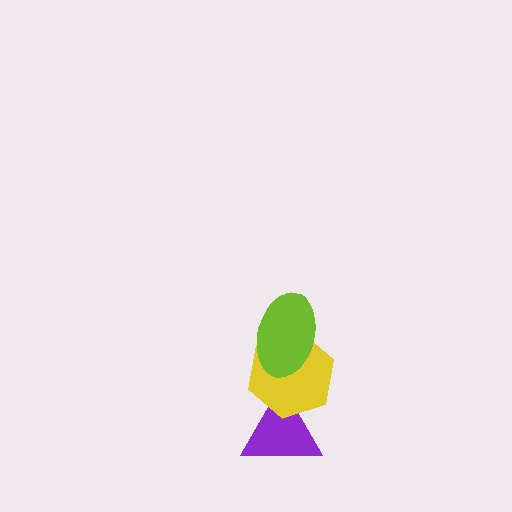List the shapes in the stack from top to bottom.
From top to bottom: the lime ellipse, the yellow hexagon, the purple triangle.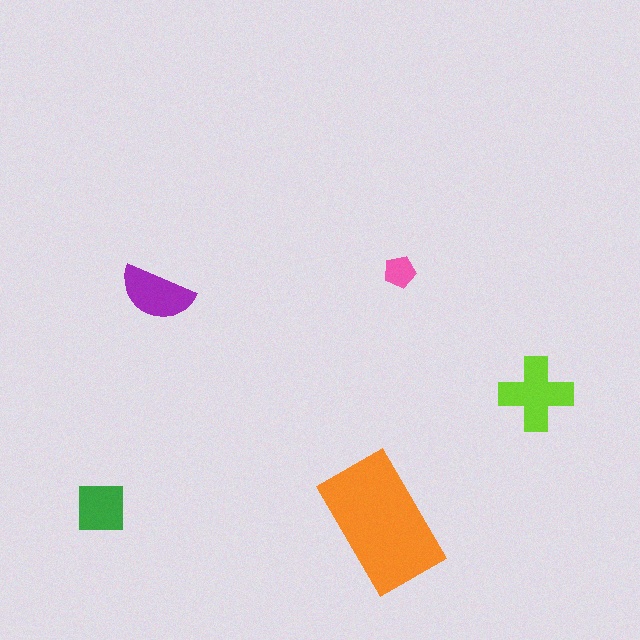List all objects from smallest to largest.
The pink pentagon, the green square, the purple semicircle, the lime cross, the orange rectangle.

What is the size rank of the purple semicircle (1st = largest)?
3rd.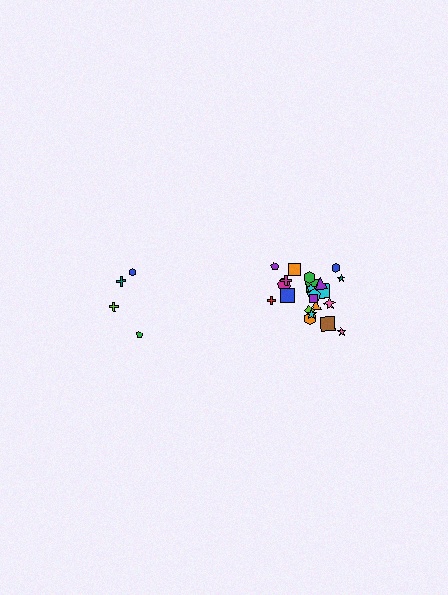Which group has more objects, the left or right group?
The right group.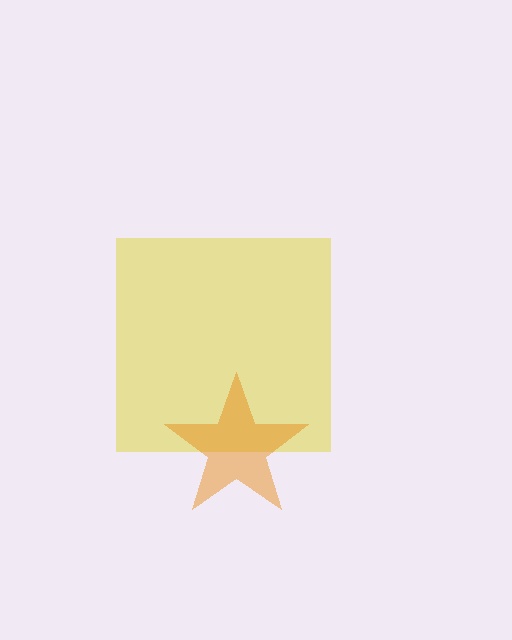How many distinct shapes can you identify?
There are 2 distinct shapes: a yellow square, an orange star.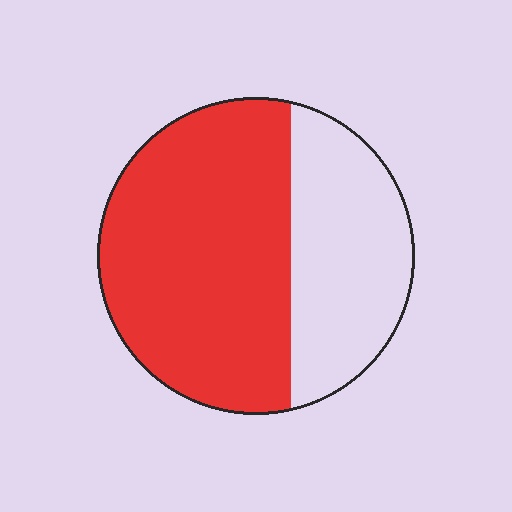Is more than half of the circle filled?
Yes.